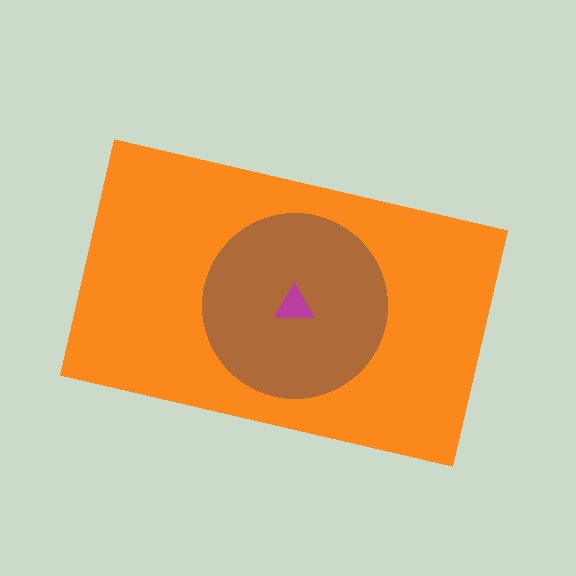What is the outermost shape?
The orange rectangle.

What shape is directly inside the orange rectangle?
The brown circle.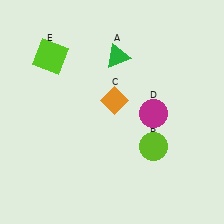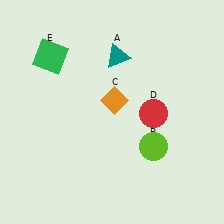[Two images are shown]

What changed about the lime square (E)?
In Image 1, E is lime. In Image 2, it changed to green.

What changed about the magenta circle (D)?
In Image 1, D is magenta. In Image 2, it changed to red.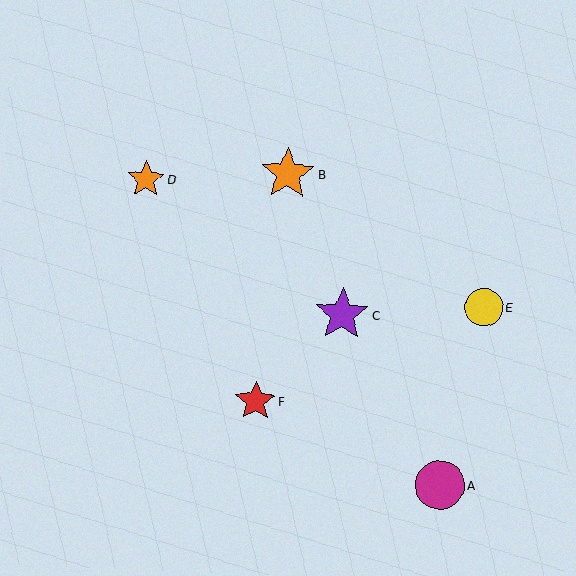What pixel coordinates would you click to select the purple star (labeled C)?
Click at (342, 314) to select the purple star C.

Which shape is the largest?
The purple star (labeled C) is the largest.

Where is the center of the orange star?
The center of the orange star is at (288, 174).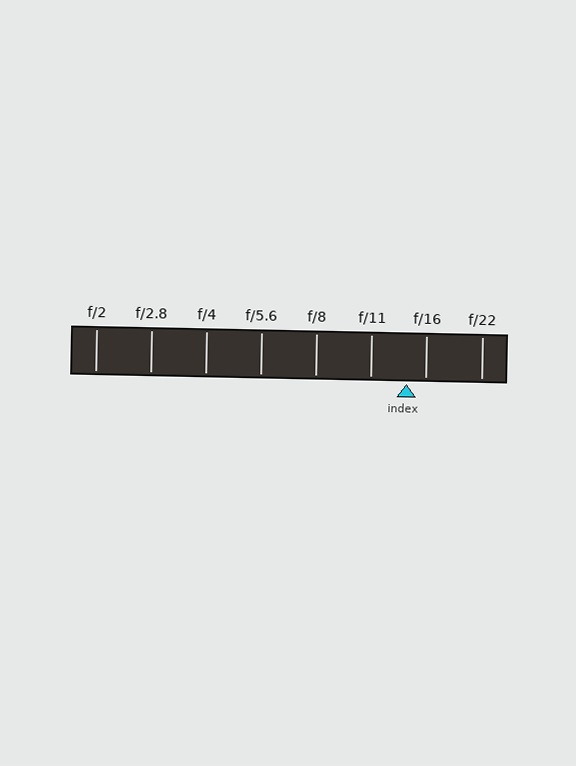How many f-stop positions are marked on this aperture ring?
There are 8 f-stop positions marked.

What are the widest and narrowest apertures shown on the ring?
The widest aperture shown is f/2 and the narrowest is f/22.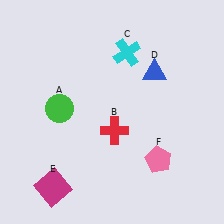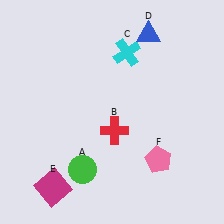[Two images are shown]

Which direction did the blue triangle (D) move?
The blue triangle (D) moved up.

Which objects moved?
The objects that moved are: the green circle (A), the blue triangle (D).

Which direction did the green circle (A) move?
The green circle (A) moved down.